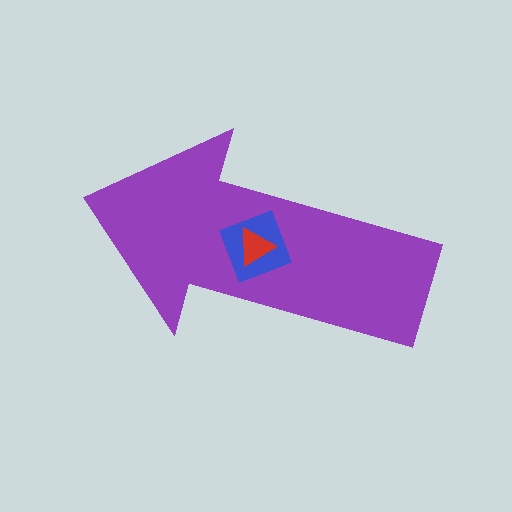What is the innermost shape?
The red triangle.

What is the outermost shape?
The purple arrow.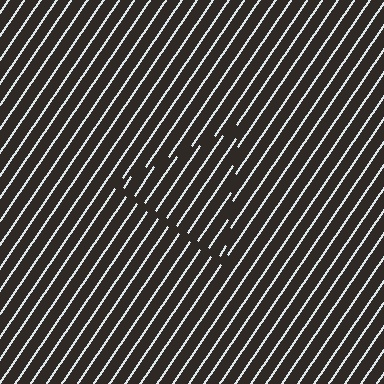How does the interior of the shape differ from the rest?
The interior of the shape contains the same grating, shifted by half a period — the contour is defined by the phase discontinuity where line-ends from the inner and outer gratings abut.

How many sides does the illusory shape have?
3 sides — the line-ends trace a triangle.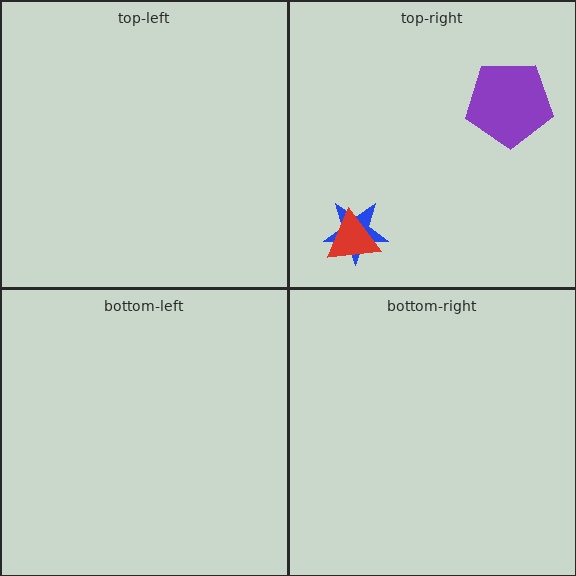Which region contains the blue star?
The top-right region.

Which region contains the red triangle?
The top-right region.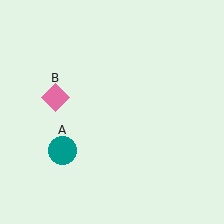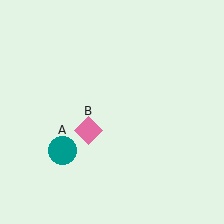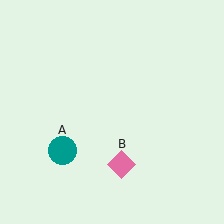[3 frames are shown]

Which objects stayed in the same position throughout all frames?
Teal circle (object A) remained stationary.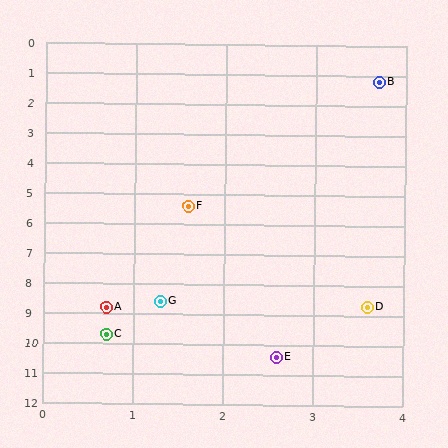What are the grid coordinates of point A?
Point A is at approximately (0.7, 8.8).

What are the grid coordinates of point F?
Point F is at approximately (1.6, 5.4).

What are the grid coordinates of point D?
Point D is at approximately (3.6, 8.7).